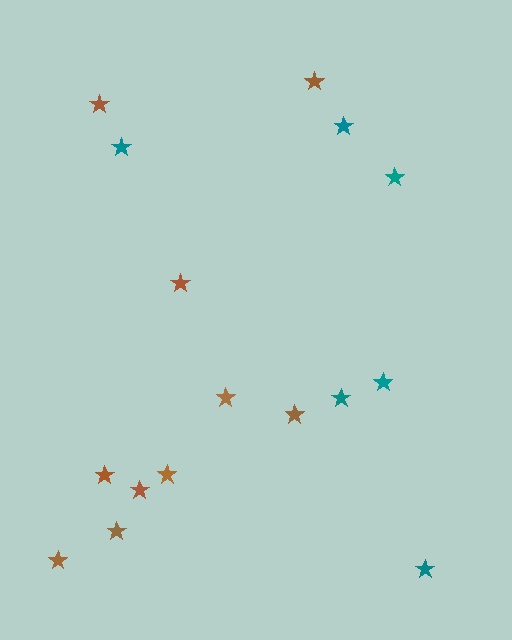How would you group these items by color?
There are 2 groups: one group of brown stars (10) and one group of teal stars (6).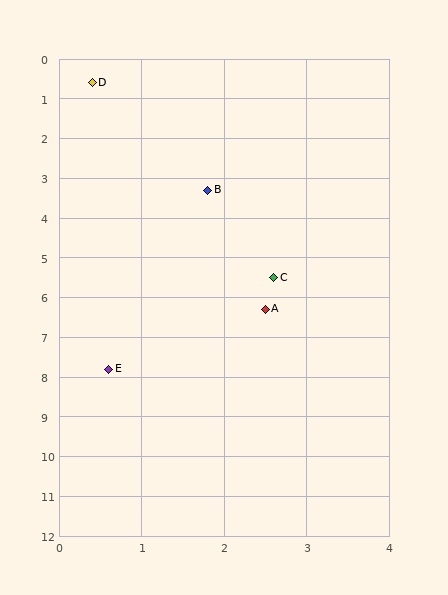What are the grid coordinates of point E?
Point E is at approximately (0.6, 7.8).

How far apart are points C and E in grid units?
Points C and E are about 3.0 grid units apart.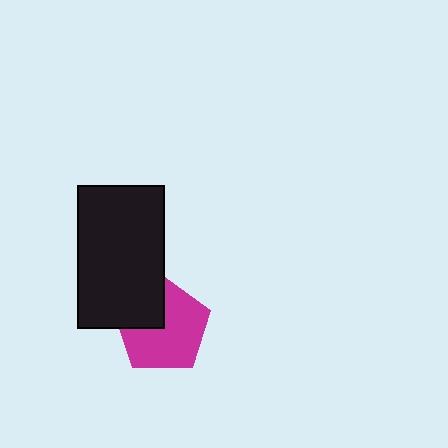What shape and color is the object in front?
The object in front is a black rectangle.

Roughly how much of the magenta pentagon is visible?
Most of it is visible (roughly 69%).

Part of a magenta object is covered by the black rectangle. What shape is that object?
It is a pentagon.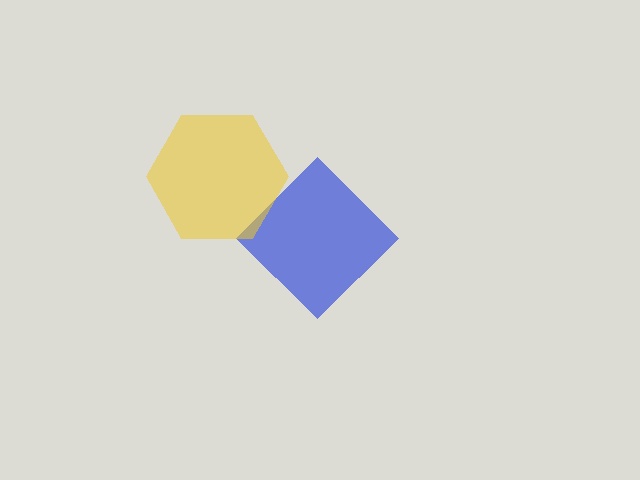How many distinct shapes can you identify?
There are 2 distinct shapes: a blue diamond, a yellow hexagon.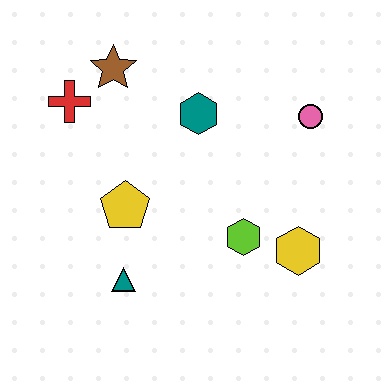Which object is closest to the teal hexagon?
The brown star is closest to the teal hexagon.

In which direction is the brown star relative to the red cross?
The brown star is to the right of the red cross.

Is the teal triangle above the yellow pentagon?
No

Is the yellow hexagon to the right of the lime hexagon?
Yes